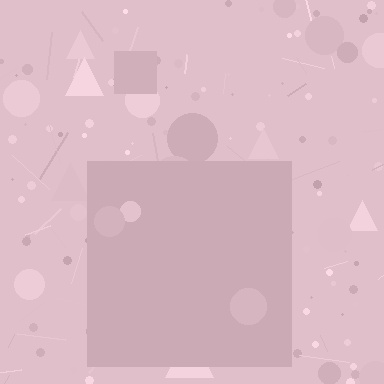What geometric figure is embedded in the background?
A square is embedded in the background.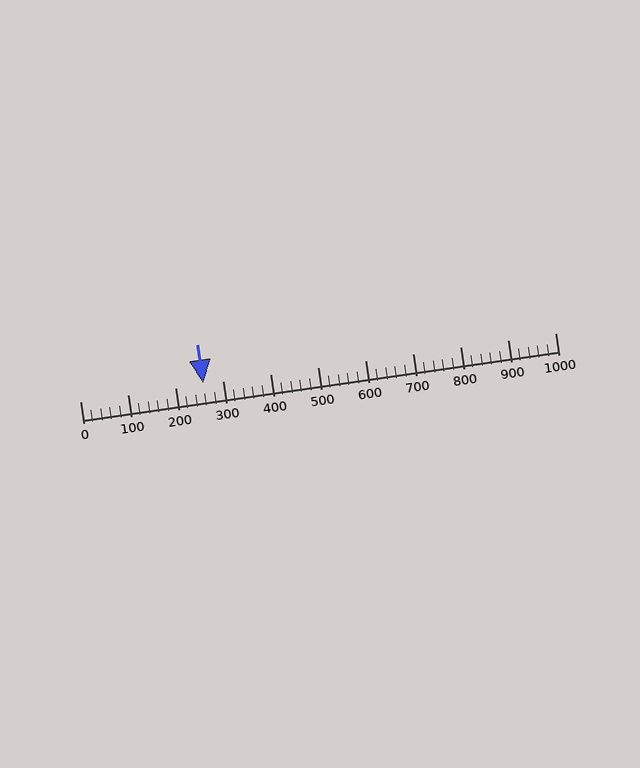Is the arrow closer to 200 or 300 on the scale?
The arrow is closer to 300.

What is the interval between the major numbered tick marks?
The major tick marks are spaced 100 units apart.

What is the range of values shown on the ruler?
The ruler shows values from 0 to 1000.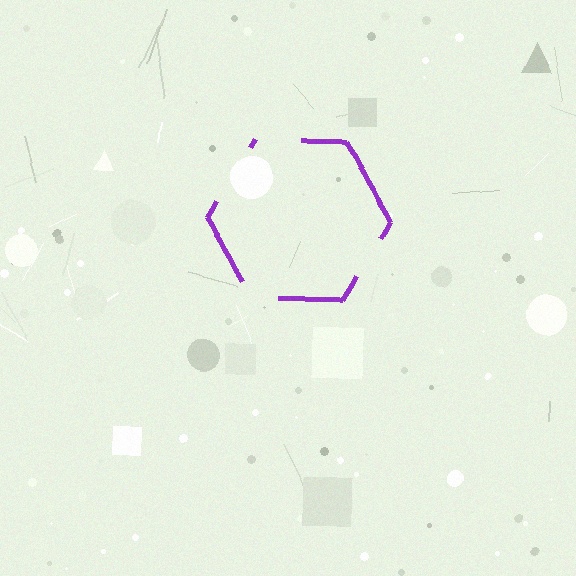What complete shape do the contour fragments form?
The contour fragments form a hexagon.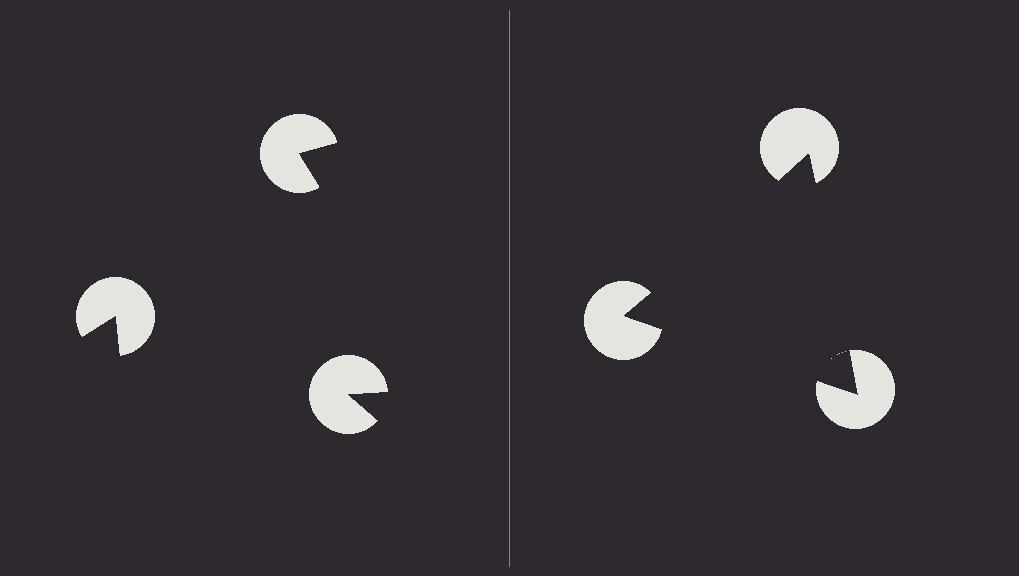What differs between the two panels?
The pac-man discs are positioned identically on both sides; only the wedge orientations differ. On the right they align to a triangle; on the left they are misaligned.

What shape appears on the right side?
An illusory triangle.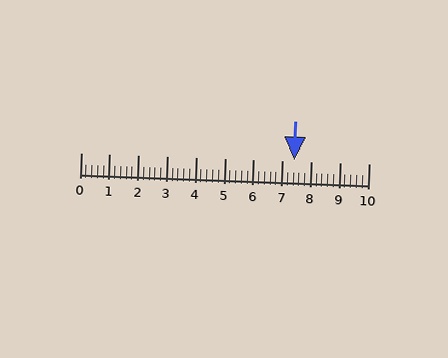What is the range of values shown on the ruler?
The ruler shows values from 0 to 10.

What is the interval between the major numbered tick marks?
The major tick marks are spaced 1 units apart.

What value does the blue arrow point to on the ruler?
The blue arrow points to approximately 7.4.